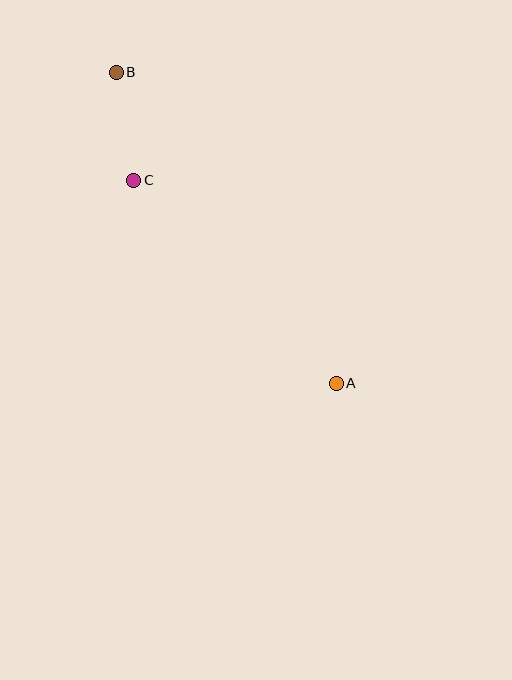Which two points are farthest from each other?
Points A and B are farthest from each other.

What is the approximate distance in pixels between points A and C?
The distance between A and C is approximately 286 pixels.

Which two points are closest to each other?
Points B and C are closest to each other.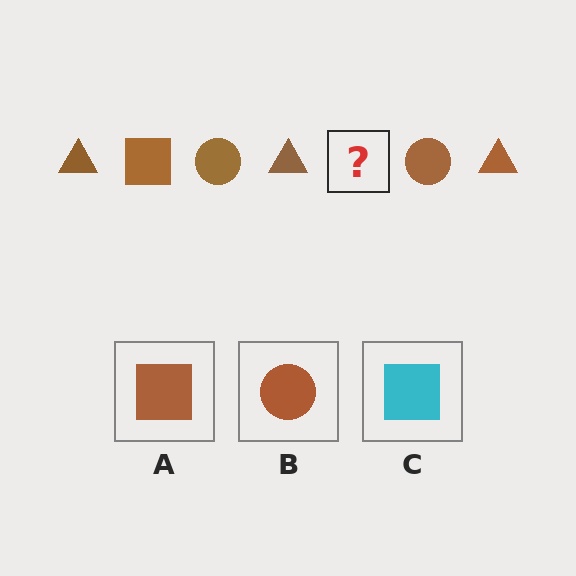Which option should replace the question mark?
Option A.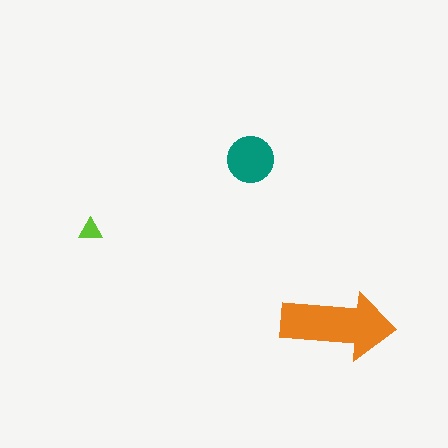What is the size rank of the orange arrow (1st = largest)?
1st.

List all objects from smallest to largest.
The lime triangle, the teal circle, the orange arrow.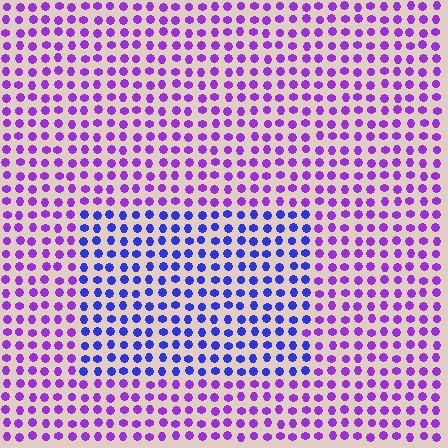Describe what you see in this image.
The image is filled with small purple elements in a uniform arrangement. A rectangle-shaped region is visible where the elements are tinted to a slightly different hue, forming a subtle color boundary.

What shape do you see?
I see a rectangle.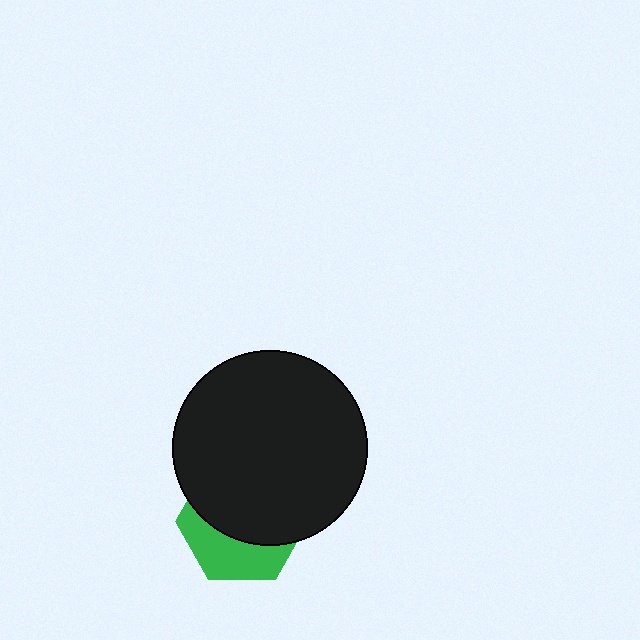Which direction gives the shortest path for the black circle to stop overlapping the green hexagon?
Moving up gives the shortest separation.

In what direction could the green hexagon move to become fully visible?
The green hexagon could move down. That would shift it out from behind the black circle entirely.